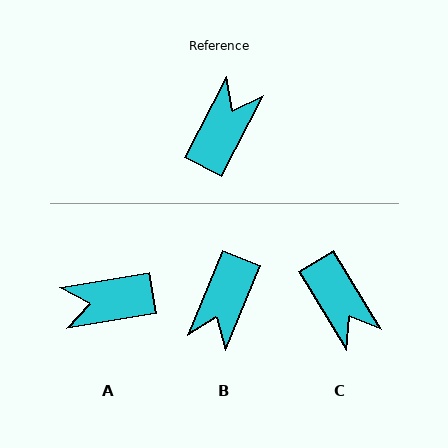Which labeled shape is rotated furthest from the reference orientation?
B, about 175 degrees away.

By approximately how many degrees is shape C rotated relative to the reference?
Approximately 122 degrees clockwise.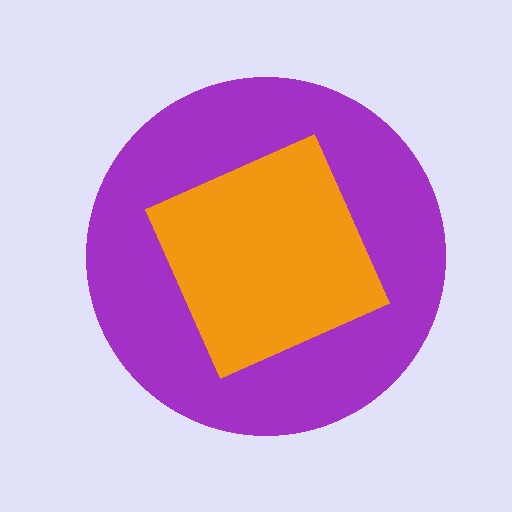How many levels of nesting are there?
2.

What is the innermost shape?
The orange square.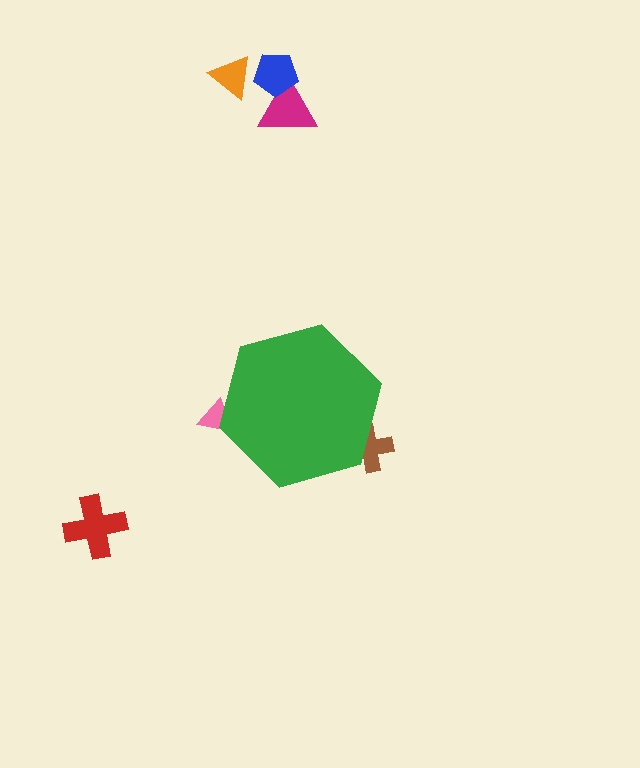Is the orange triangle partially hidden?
No, the orange triangle is fully visible.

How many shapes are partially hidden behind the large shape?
2 shapes are partially hidden.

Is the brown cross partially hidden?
Yes, the brown cross is partially hidden behind the green hexagon.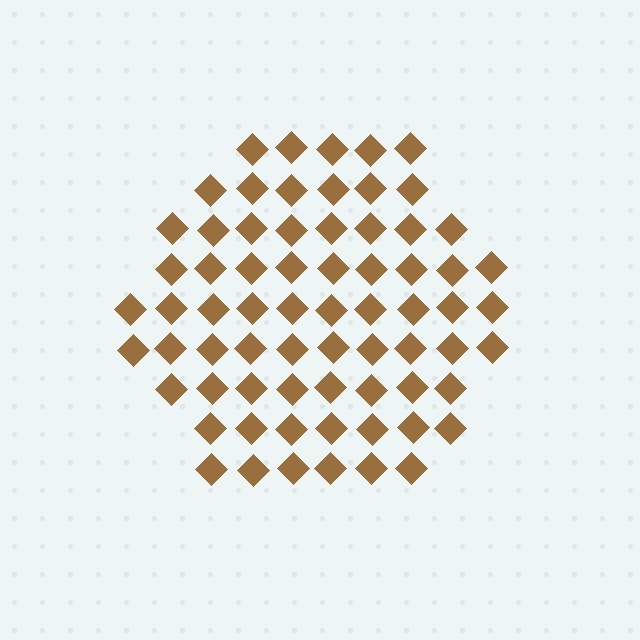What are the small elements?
The small elements are diamonds.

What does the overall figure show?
The overall figure shows a hexagon.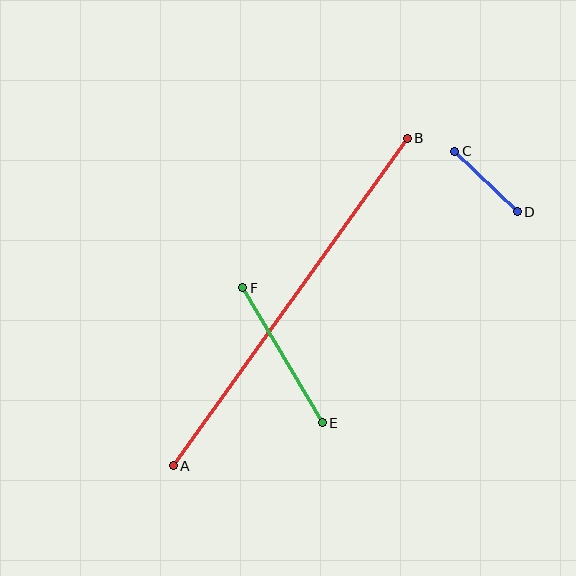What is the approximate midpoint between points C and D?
The midpoint is at approximately (486, 181) pixels.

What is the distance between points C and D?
The distance is approximately 87 pixels.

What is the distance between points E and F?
The distance is approximately 156 pixels.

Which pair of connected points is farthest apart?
Points A and B are farthest apart.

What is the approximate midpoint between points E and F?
The midpoint is at approximately (282, 355) pixels.